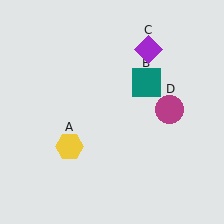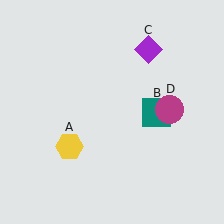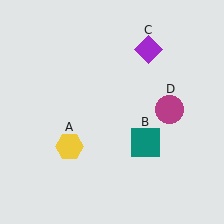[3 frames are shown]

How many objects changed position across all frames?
1 object changed position: teal square (object B).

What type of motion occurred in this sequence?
The teal square (object B) rotated clockwise around the center of the scene.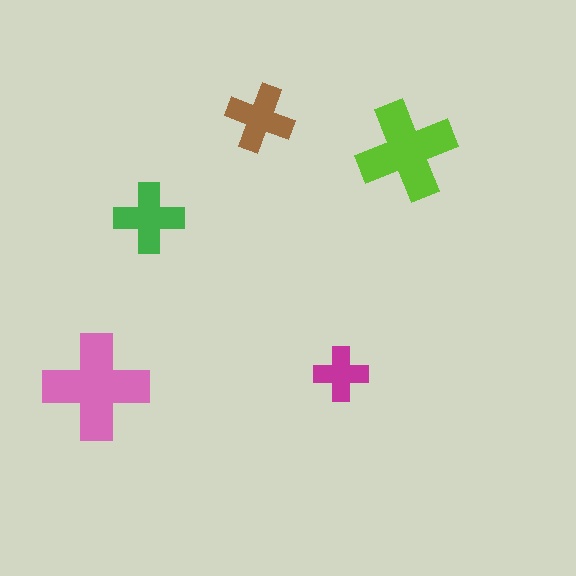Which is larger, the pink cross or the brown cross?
The pink one.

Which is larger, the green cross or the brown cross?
The green one.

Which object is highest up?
The brown cross is topmost.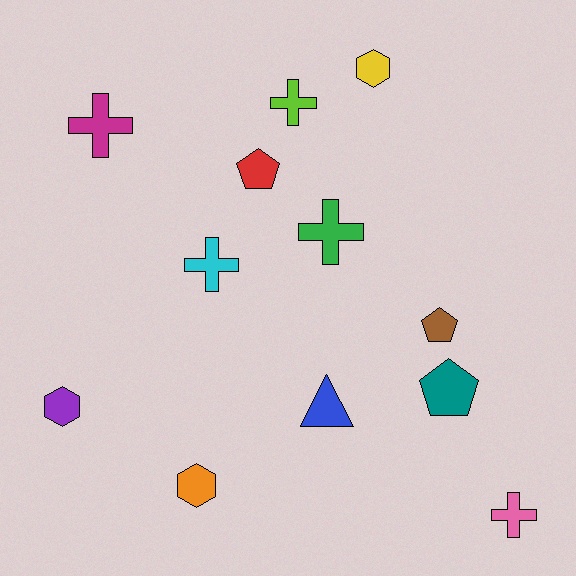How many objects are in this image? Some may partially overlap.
There are 12 objects.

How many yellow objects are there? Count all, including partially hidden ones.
There is 1 yellow object.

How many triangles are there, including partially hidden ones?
There is 1 triangle.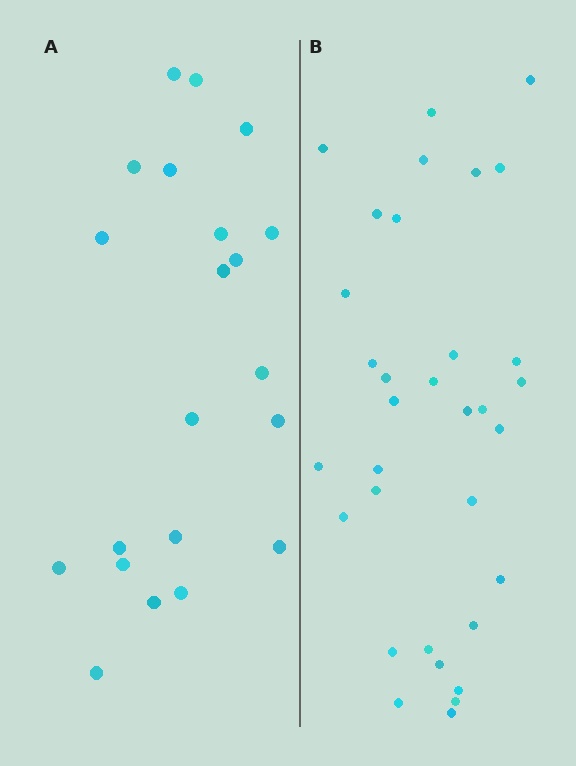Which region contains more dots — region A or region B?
Region B (the right region) has more dots.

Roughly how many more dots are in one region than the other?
Region B has roughly 12 or so more dots than region A.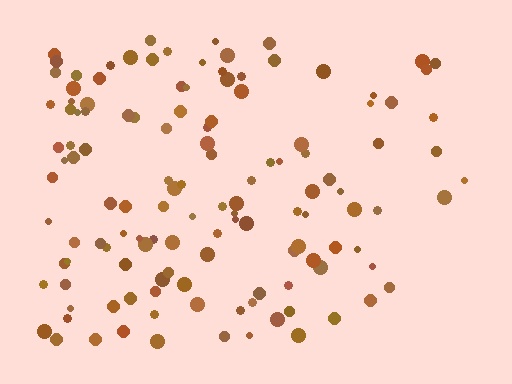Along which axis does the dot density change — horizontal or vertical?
Horizontal.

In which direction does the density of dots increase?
From right to left, with the left side densest.